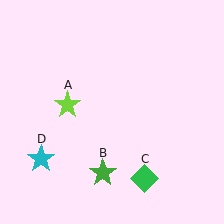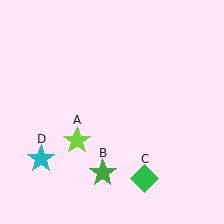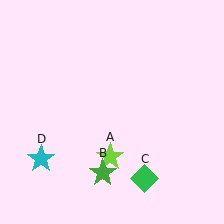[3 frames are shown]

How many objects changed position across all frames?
1 object changed position: lime star (object A).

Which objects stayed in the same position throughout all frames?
Green star (object B) and green diamond (object C) and cyan star (object D) remained stationary.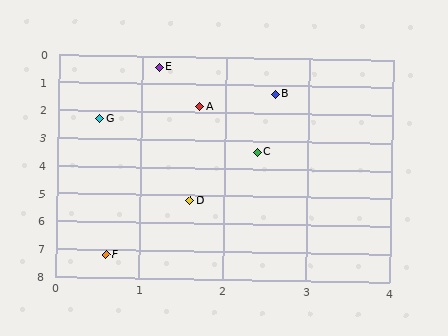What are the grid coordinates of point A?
Point A is at approximately (1.7, 1.8).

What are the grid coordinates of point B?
Point B is at approximately (2.6, 1.3).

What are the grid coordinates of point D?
Point D is at approximately (1.6, 5.2).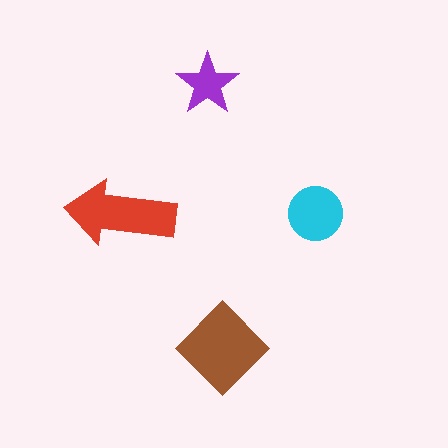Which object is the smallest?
The purple star.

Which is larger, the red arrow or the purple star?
The red arrow.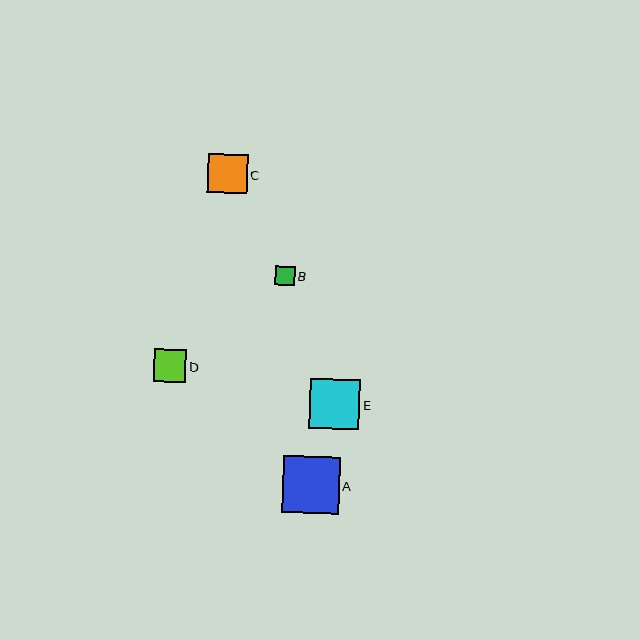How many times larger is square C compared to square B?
Square C is approximately 2.0 times the size of square B.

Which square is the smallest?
Square B is the smallest with a size of approximately 20 pixels.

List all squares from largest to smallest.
From largest to smallest: A, E, C, D, B.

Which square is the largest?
Square A is the largest with a size of approximately 57 pixels.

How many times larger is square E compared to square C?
Square E is approximately 1.3 times the size of square C.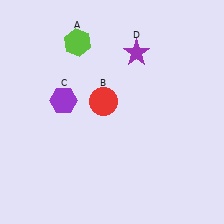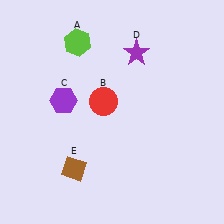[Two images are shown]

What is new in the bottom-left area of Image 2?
A brown diamond (E) was added in the bottom-left area of Image 2.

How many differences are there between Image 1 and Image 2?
There is 1 difference between the two images.